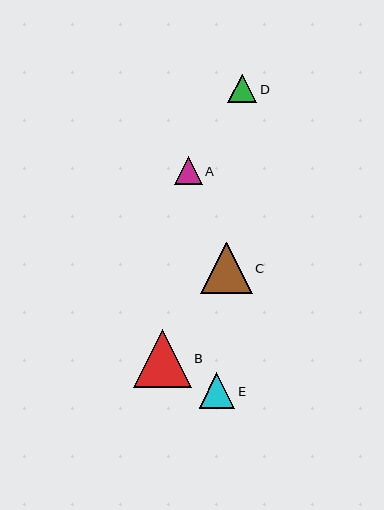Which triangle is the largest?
Triangle B is the largest with a size of approximately 58 pixels.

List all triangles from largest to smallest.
From largest to smallest: B, C, E, D, A.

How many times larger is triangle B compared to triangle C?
Triangle B is approximately 1.1 times the size of triangle C.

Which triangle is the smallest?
Triangle A is the smallest with a size of approximately 28 pixels.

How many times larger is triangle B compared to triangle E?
Triangle B is approximately 1.6 times the size of triangle E.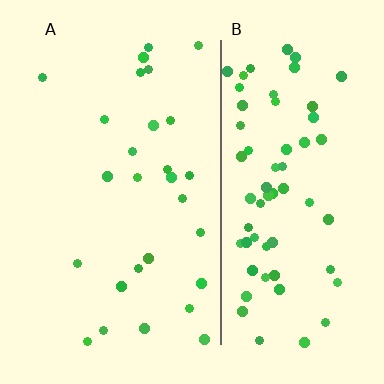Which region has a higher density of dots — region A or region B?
B (the right).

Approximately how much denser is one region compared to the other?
Approximately 2.5× — region B over region A.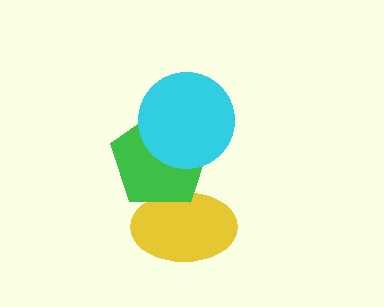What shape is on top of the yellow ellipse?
The green pentagon is on top of the yellow ellipse.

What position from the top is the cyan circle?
The cyan circle is 1st from the top.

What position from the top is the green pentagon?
The green pentagon is 2nd from the top.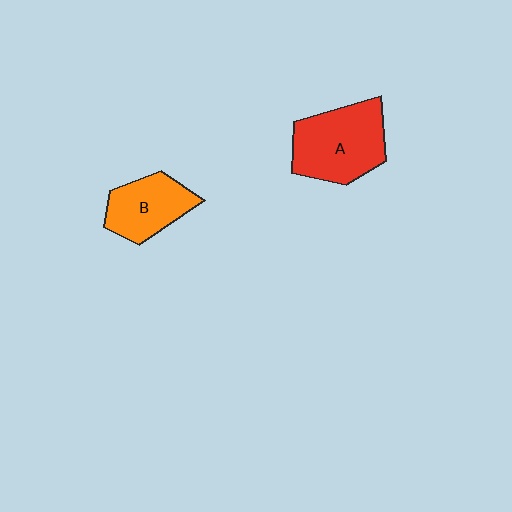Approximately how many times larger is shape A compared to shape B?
Approximately 1.4 times.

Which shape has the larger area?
Shape A (red).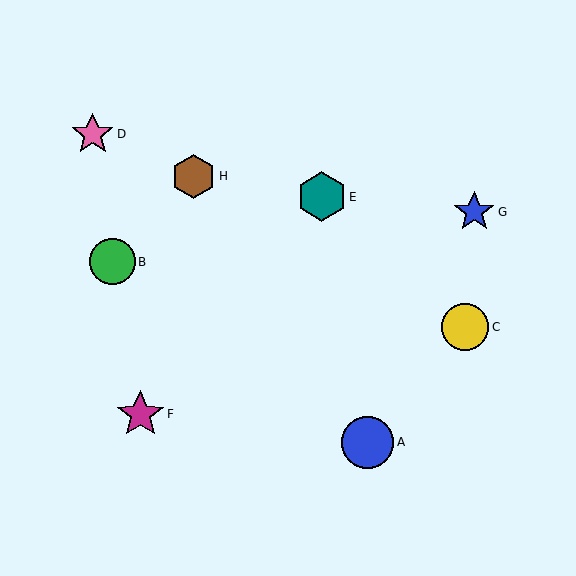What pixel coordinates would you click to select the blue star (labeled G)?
Click at (474, 212) to select the blue star G.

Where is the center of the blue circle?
The center of the blue circle is at (368, 442).